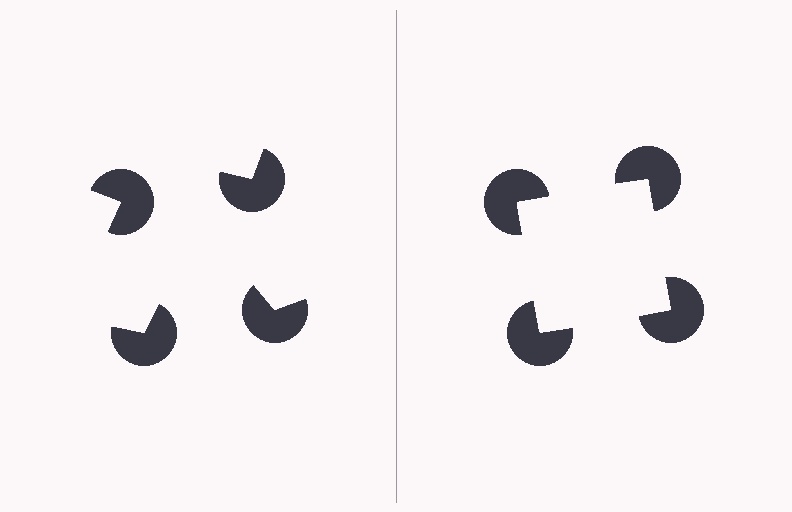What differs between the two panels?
The pac-man discs are positioned identically on both sides; only the wedge orientations differ. On the right they align to a square; on the left they are misaligned.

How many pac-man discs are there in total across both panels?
8 — 4 on each side.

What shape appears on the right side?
An illusory square.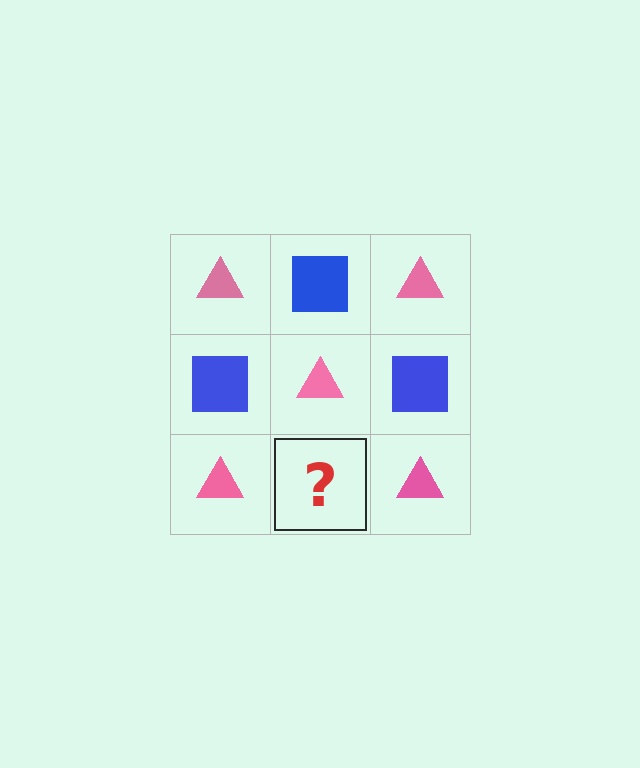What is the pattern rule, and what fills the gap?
The rule is that it alternates pink triangle and blue square in a checkerboard pattern. The gap should be filled with a blue square.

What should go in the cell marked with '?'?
The missing cell should contain a blue square.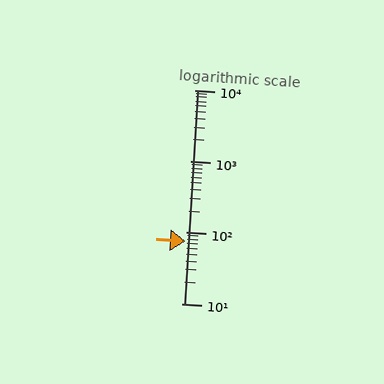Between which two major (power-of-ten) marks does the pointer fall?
The pointer is between 10 and 100.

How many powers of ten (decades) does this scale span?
The scale spans 3 decades, from 10 to 10000.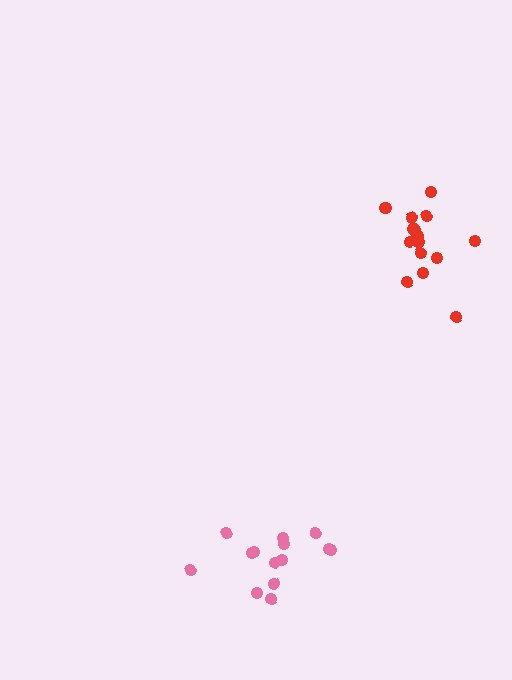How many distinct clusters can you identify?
There are 2 distinct clusters.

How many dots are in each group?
Group 1: 14 dots, Group 2: 15 dots (29 total).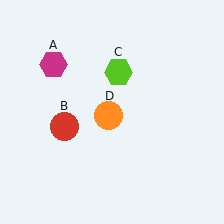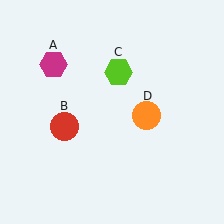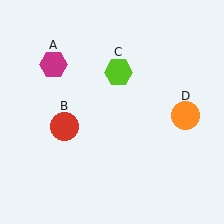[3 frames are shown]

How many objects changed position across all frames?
1 object changed position: orange circle (object D).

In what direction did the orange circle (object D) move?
The orange circle (object D) moved right.